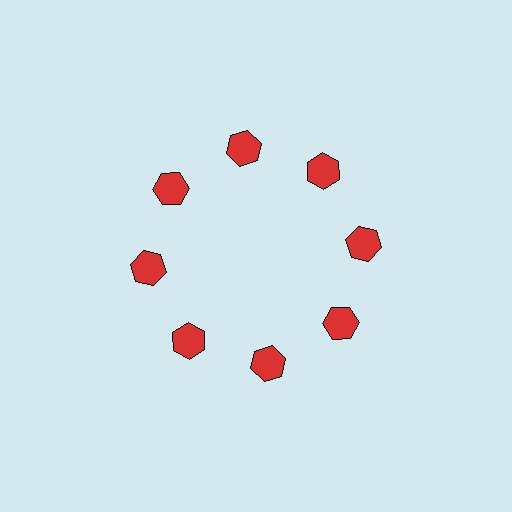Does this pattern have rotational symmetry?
Yes, this pattern has 8-fold rotational symmetry. It looks the same after rotating 45 degrees around the center.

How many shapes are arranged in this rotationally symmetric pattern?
There are 8 shapes, arranged in 8 groups of 1.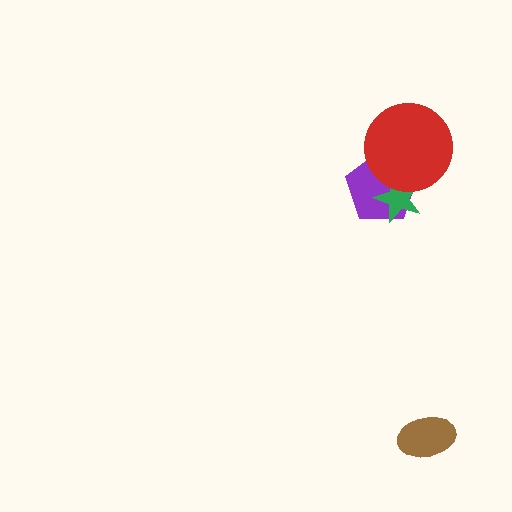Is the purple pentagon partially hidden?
Yes, it is partially covered by another shape.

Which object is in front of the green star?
The red circle is in front of the green star.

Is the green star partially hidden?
Yes, it is partially covered by another shape.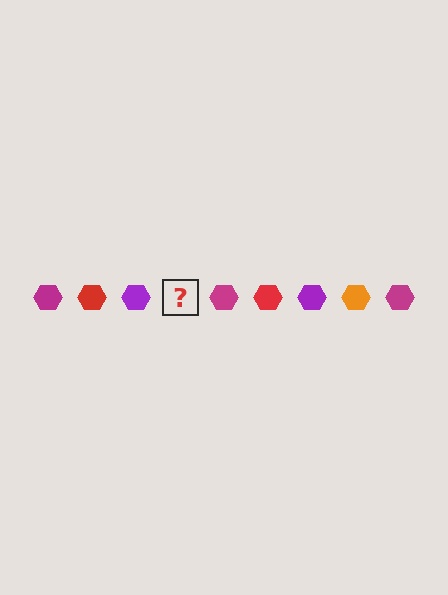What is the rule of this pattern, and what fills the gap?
The rule is that the pattern cycles through magenta, red, purple, orange hexagons. The gap should be filled with an orange hexagon.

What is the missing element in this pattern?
The missing element is an orange hexagon.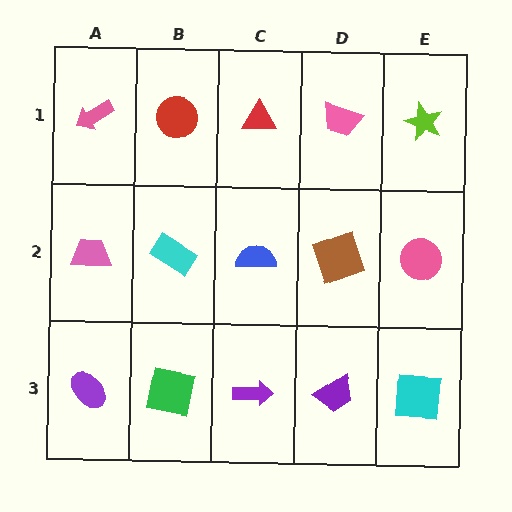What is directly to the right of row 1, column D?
A lime star.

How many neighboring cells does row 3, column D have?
3.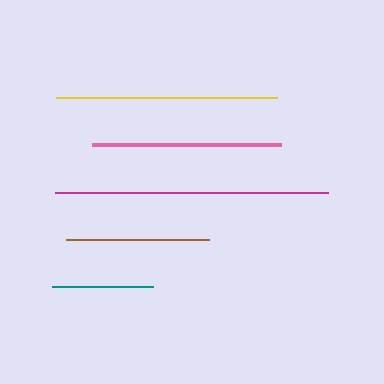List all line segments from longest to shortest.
From longest to shortest: magenta, yellow, pink, brown, teal.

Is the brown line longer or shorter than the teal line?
The brown line is longer than the teal line.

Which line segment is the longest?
The magenta line is the longest at approximately 273 pixels.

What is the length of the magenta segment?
The magenta segment is approximately 273 pixels long.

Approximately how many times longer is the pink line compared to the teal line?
The pink line is approximately 1.9 times the length of the teal line.